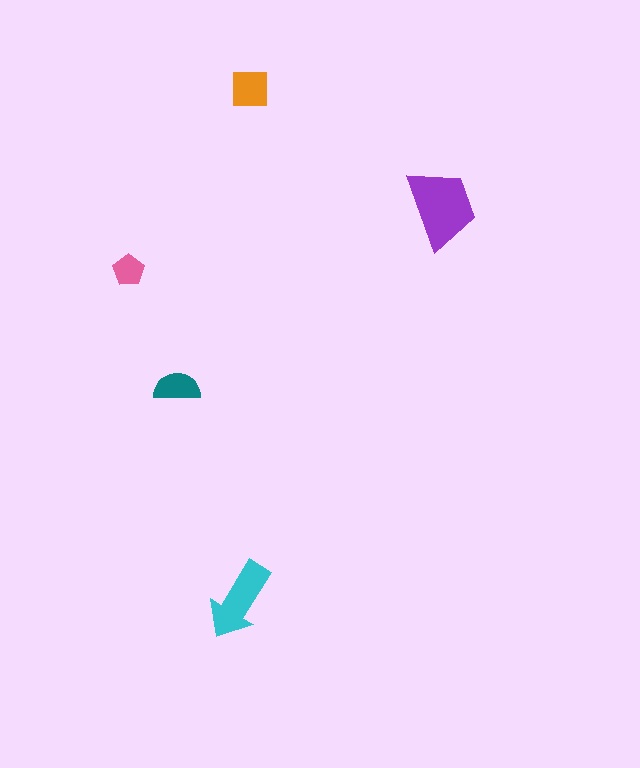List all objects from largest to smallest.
The purple trapezoid, the cyan arrow, the orange square, the teal semicircle, the pink pentagon.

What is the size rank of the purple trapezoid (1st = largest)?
1st.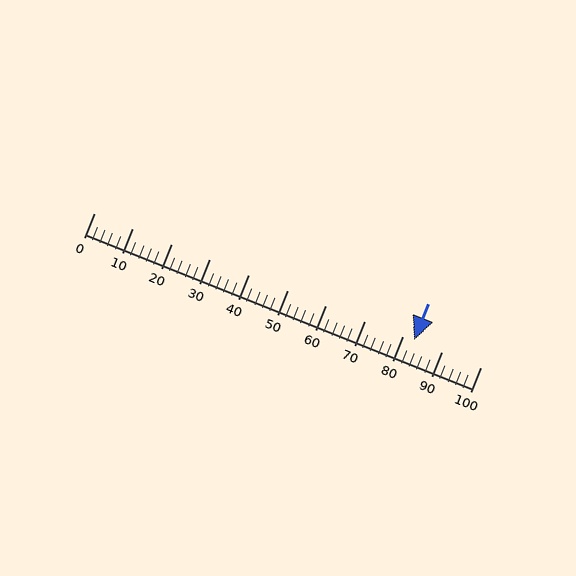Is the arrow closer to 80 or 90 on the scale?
The arrow is closer to 80.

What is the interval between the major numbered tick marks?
The major tick marks are spaced 10 units apart.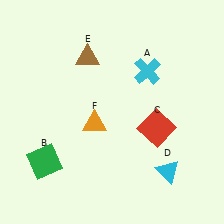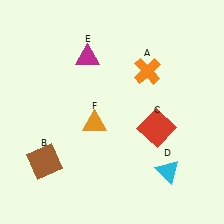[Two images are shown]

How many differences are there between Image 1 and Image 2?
There are 3 differences between the two images.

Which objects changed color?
A changed from cyan to orange. B changed from green to brown. E changed from brown to magenta.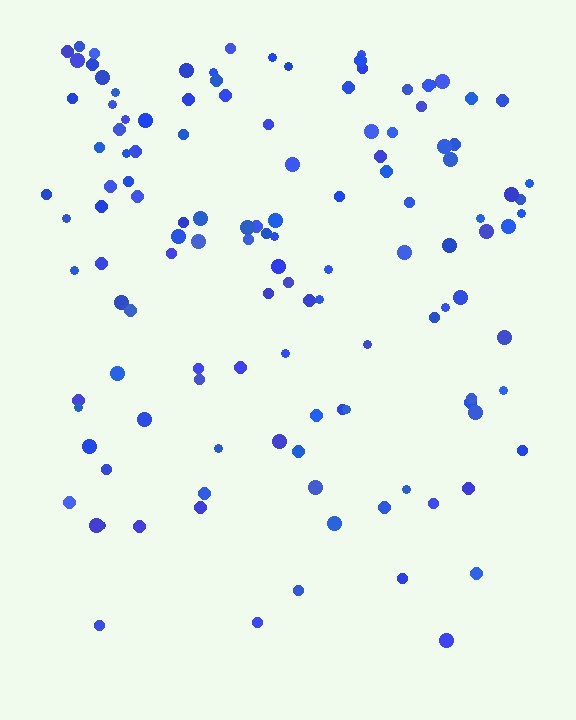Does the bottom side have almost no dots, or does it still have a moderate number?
Still a moderate number, just noticeably fewer than the top.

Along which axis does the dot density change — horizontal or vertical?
Vertical.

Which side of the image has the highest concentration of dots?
The top.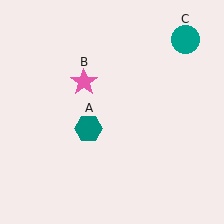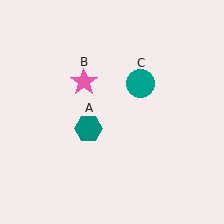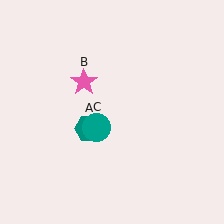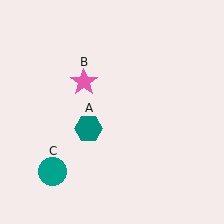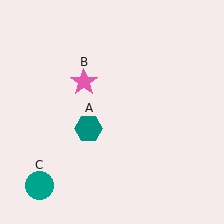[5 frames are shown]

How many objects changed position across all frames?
1 object changed position: teal circle (object C).